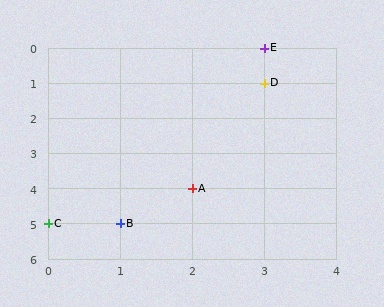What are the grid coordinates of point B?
Point B is at grid coordinates (1, 5).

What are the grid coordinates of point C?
Point C is at grid coordinates (0, 5).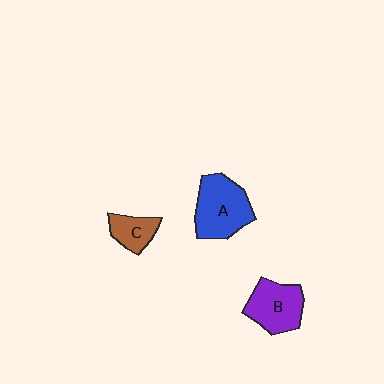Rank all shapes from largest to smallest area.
From largest to smallest: A (blue), B (purple), C (brown).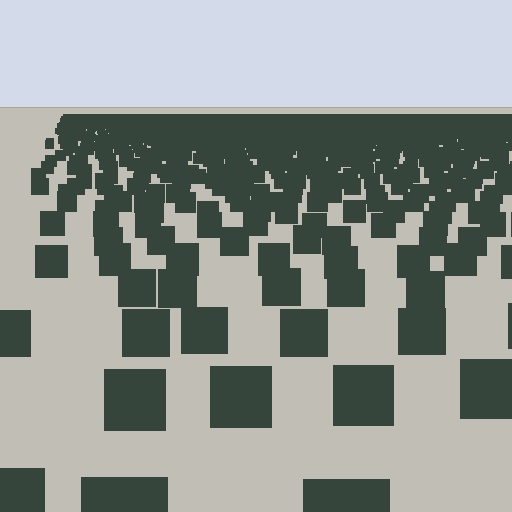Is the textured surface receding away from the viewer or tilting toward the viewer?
The surface is receding away from the viewer. Texture elements get smaller and denser toward the top.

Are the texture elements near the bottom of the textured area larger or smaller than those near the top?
Larger. Near the bottom, elements are closer to the viewer and appear at a bigger on-screen size.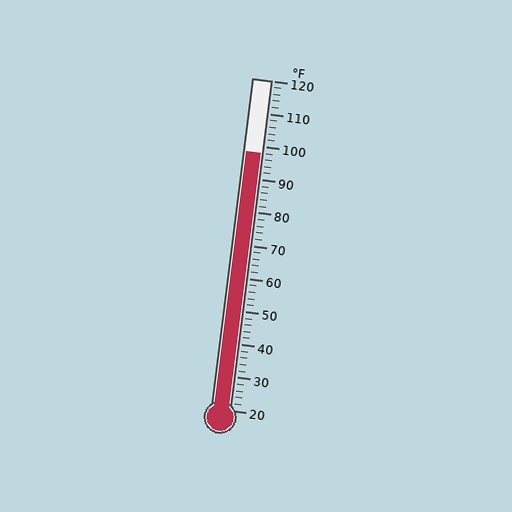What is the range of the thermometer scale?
The thermometer scale ranges from 20°F to 120°F.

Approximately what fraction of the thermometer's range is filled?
The thermometer is filled to approximately 80% of its range.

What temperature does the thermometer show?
The thermometer shows approximately 98°F.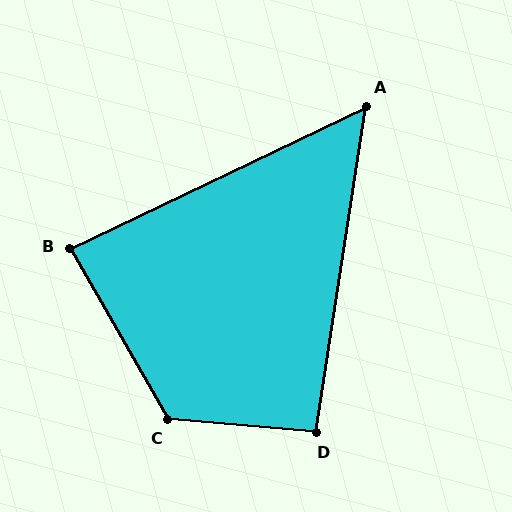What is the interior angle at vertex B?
Approximately 86 degrees (approximately right).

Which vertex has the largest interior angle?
C, at approximately 124 degrees.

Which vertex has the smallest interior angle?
A, at approximately 56 degrees.